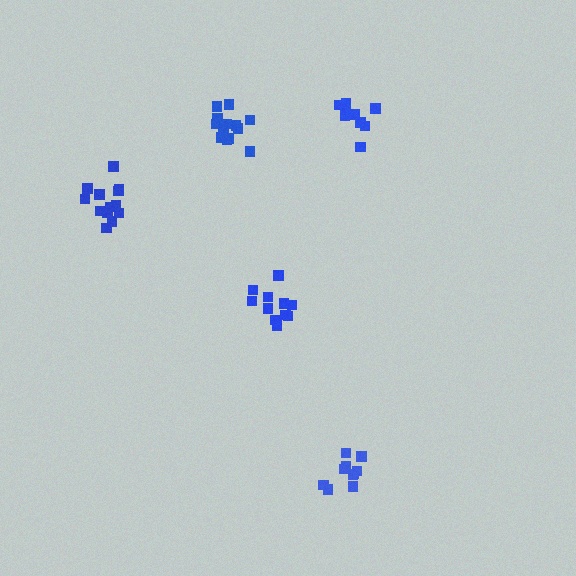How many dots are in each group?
Group 1: 11 dots, Group 2: 10 dots, Group 3: 13 dots, Group 4: 9 dots, Group 5: 14 dots (57 total).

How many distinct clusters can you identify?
There are 5 distinct clusters.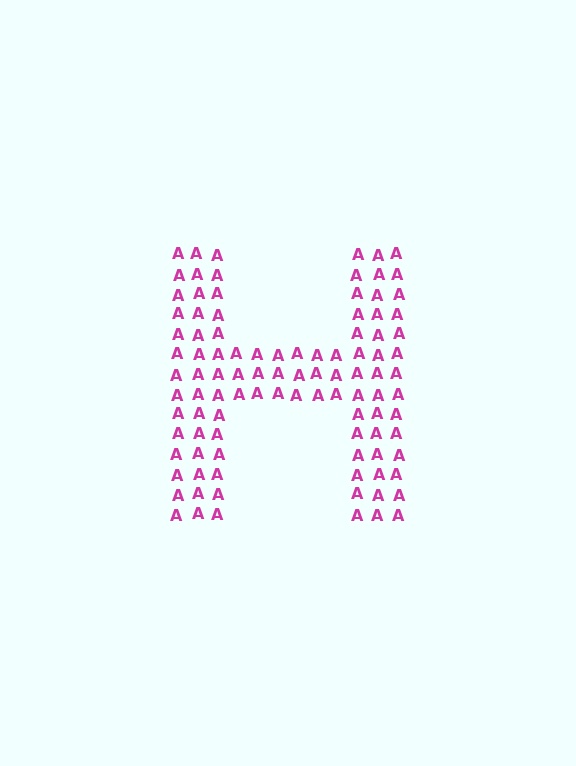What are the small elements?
The small elements are letter A's.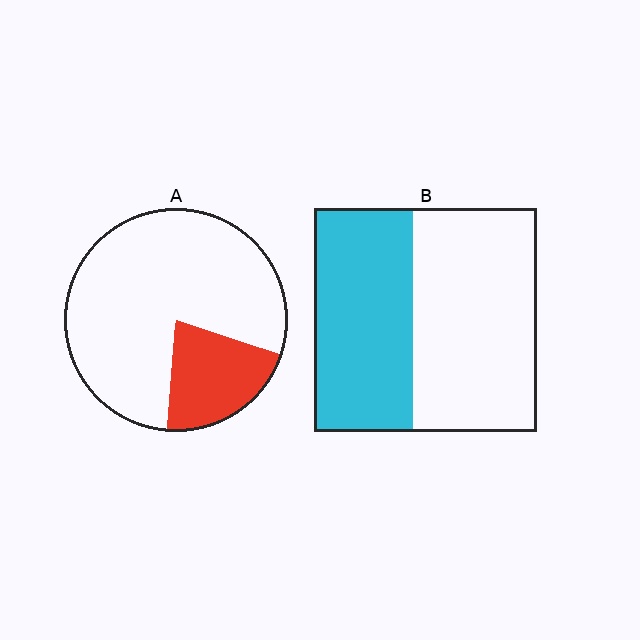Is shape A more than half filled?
No.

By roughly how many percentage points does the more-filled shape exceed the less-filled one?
By roughly 25 percentage points (B over A).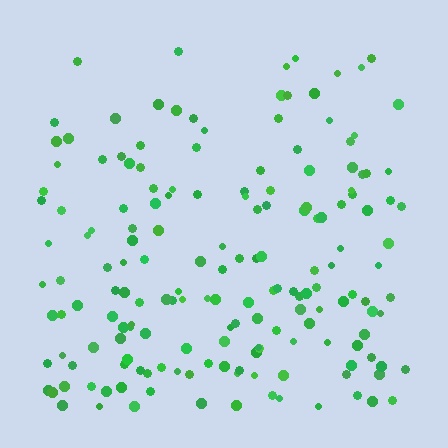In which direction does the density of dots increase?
From top to bottom, with the bottom side densest.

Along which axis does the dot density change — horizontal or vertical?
Vertical.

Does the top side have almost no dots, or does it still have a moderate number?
Still a moderate number, just noticeably fewer than the bottom.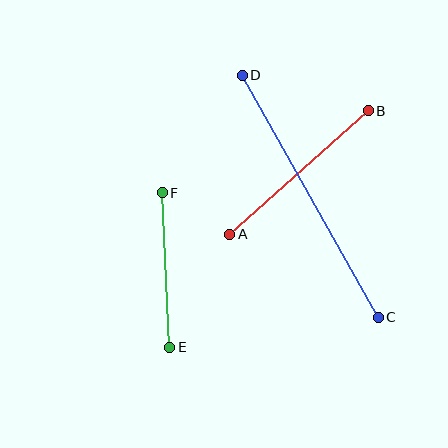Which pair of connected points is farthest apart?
Points C and D are farthest apart.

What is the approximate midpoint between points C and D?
The midpoint is at approximately (310, 196) pixels.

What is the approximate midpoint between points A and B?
The midpoint is at approximately (299, 173) pixels.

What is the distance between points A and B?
The distance is approximately 186 pixels.